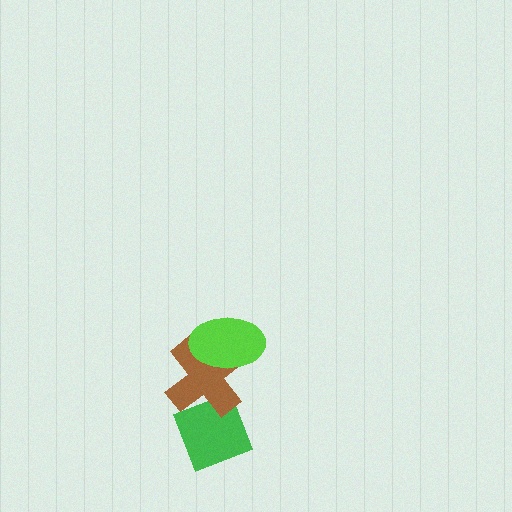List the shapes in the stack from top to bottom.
From top to bottom: the lime ellipse, the brown cross, the green diamond.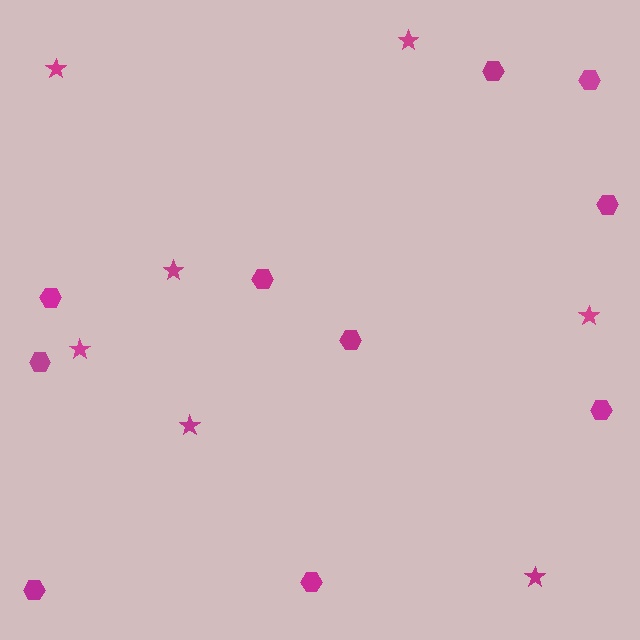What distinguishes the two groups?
There are 2 groups: one group of stars (7) and one group of hexagons (10).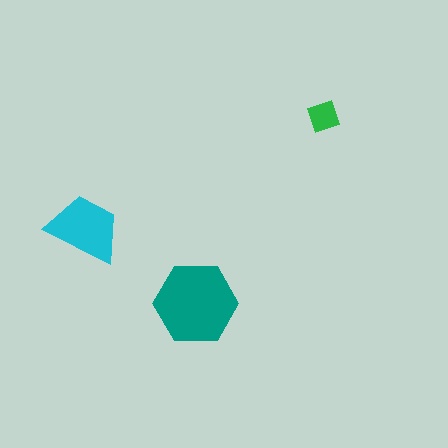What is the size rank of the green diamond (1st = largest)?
3rd.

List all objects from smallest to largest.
The green diamond, the cyan trapezoid, the teal hexagon.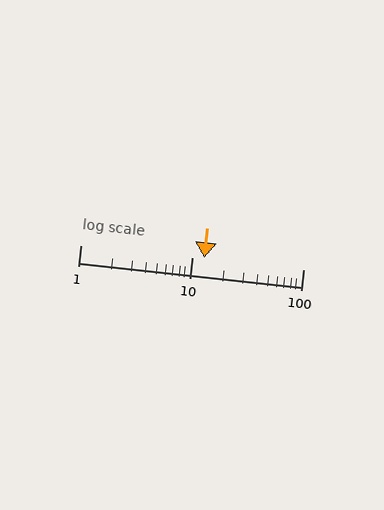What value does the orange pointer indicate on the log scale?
The pointer indicates approximately 13.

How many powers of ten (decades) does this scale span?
The scale spans 2 decades, from 1 to 100.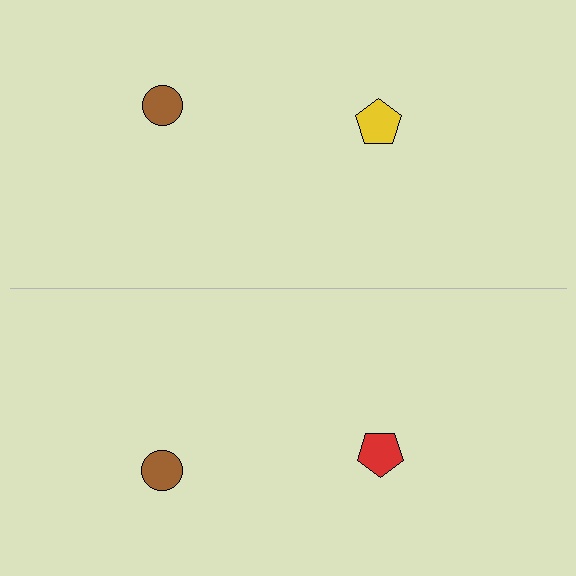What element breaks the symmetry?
The red pentagon on the bottom side breaks the symmetry — its mirror counterpart is yellow.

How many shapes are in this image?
There are 4 shapes in this image.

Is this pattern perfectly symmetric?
No, the pattern is not perfectly symmetric. The red pentagon on the bottom side breaks the symmetry — its mirror counterpart is yellow.